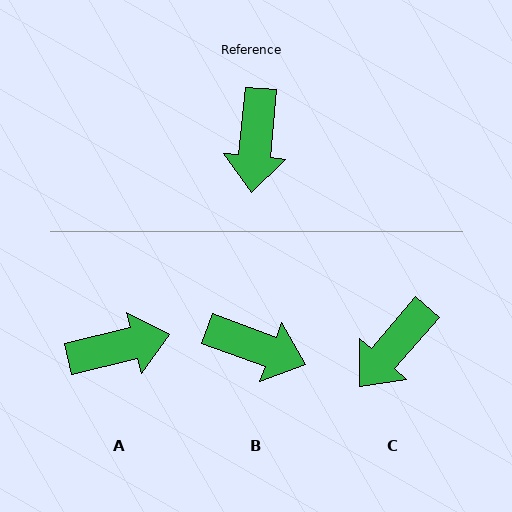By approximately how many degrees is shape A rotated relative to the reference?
Approximately 109 degrees counter-clockwise.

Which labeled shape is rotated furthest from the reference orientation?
A, about 109 degrees away.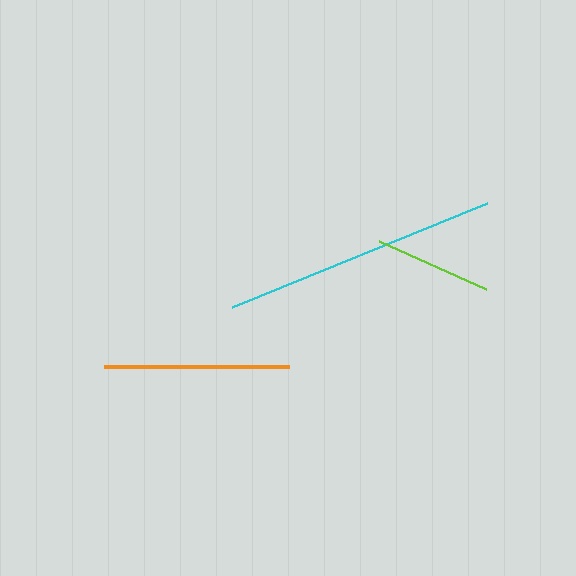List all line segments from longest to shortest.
From longest to shortest: cyan, orange, lime.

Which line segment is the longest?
The cyan line is the longest at approximately 276 pixels.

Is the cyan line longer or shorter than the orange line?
The cyan line is longer than the orange line.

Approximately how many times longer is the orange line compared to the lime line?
The orange line is approximately 1.6 times the length of the lime line.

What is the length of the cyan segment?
The cyan segment is approximately 276 pixels long.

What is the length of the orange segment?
The orange segment is approximately 186 pixels long.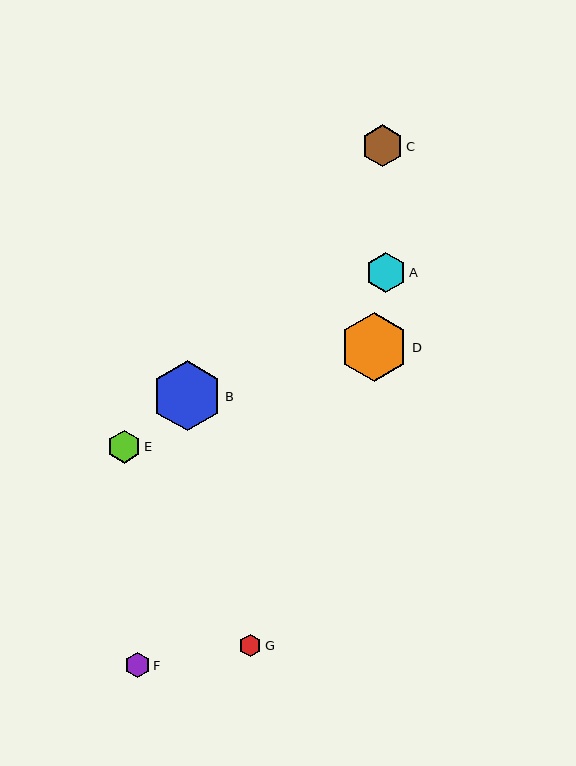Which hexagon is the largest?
Hexagon B is the largest with a size of approximately 70 pixels.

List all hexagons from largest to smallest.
From largest to smallest: B, D, C, A, E, F, G.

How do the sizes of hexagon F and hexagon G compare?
Hexagon F and hexagon G are approximately the same size.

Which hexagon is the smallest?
Hexagon G is the smallest with a size of approximately 22 pixels.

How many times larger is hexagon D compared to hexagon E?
Hexagon D is approximately 2.1 times the size of hexagon E.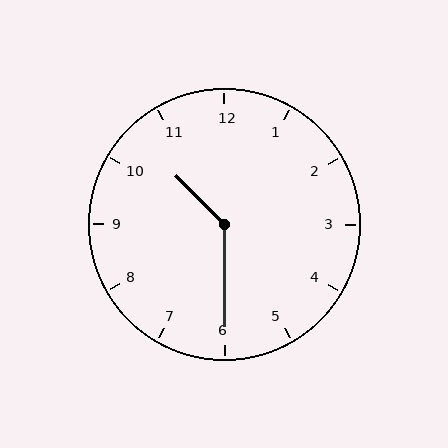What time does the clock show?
10:30.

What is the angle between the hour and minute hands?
Approximately 135 degrees.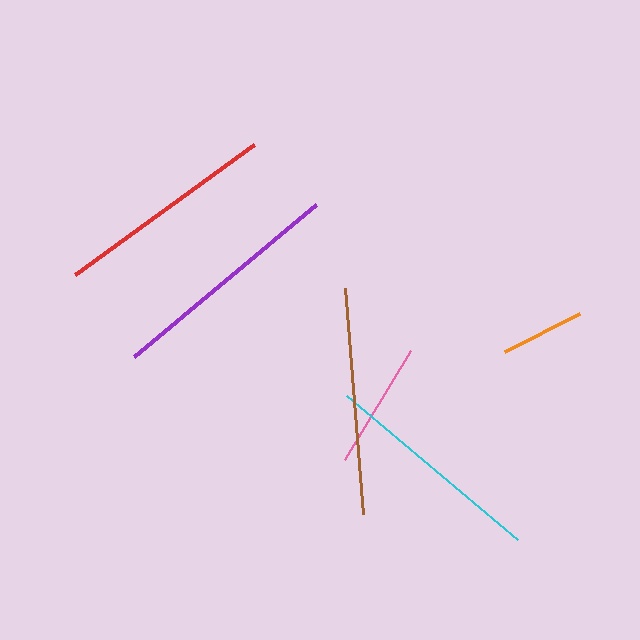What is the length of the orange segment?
The orange segment is approximately 84 pixels long.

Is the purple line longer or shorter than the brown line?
The purple line is longer than the brown line.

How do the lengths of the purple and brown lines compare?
The purple and brown lines are approximately the same length.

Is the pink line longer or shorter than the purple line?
The purple line is longer than the pink line.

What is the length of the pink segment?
The pink segment is approximately 127 pixels long.